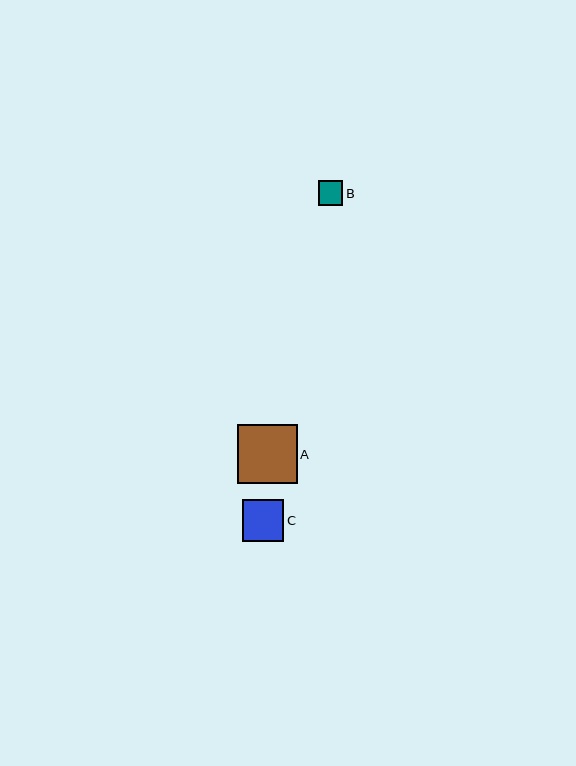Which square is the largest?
Square A is the largest with a size of approximately 60 pixels.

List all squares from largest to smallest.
From largest to smallest: A, C, B.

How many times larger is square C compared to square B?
Square C is approximately 1.7 times the size of square B.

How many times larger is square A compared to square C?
Square A is approximately 1.4 times the size of square C.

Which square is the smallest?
Square B is the smallest with a size of approximately 24 pixels.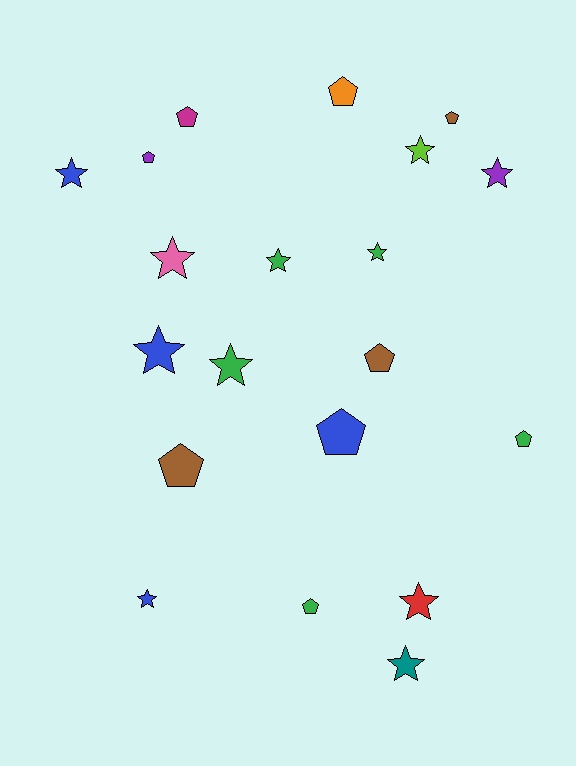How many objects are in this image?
There are 20 objects.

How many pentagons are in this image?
There are 9 pentagons.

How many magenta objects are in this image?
There is 1 magenta object.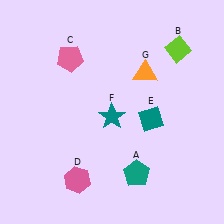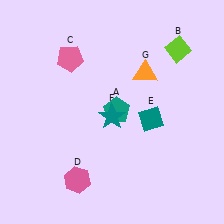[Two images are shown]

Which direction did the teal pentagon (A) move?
The teal pentagon (A) moved up.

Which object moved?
The teal pentagon (A) moved up.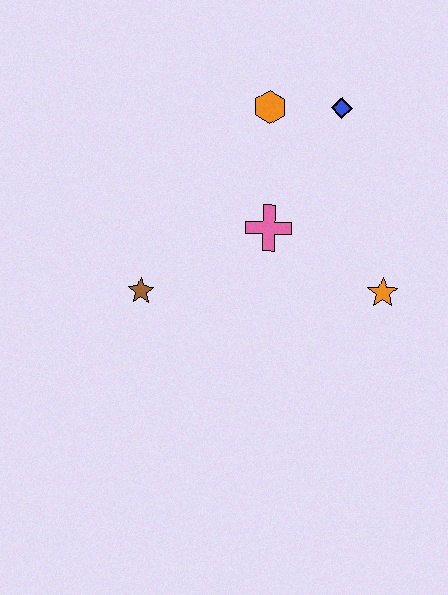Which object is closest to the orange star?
The pink cross is closest to the orange star.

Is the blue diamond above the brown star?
Yes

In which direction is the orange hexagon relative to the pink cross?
The orange hexagon is above the pink cross.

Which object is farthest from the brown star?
The blue diamond is farthest from the brown star.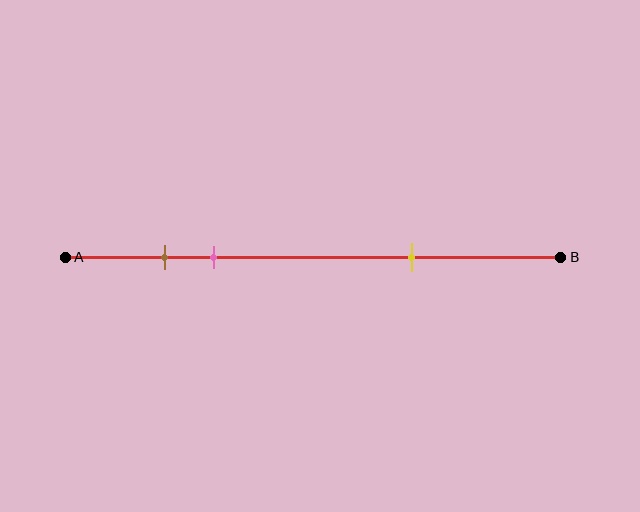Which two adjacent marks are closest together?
The brown and pink marks are the closest adjacent pair.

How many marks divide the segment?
There are 3 marks dividing the segment.